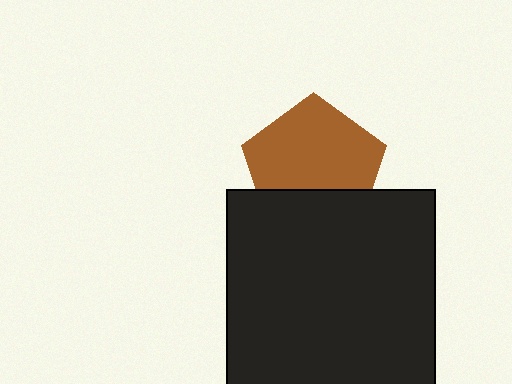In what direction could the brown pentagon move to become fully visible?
The brown pentagon could move up. That would shift it out from behind the black square entirely.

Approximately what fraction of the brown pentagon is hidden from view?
Roughly 31% of the brown pentagon is hidden behind the black square.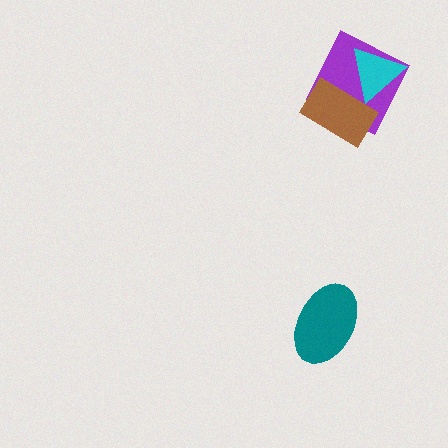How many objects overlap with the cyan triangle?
2 objects overlap with the cyan triangle.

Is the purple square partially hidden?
Yes, it is partially covered by another shape.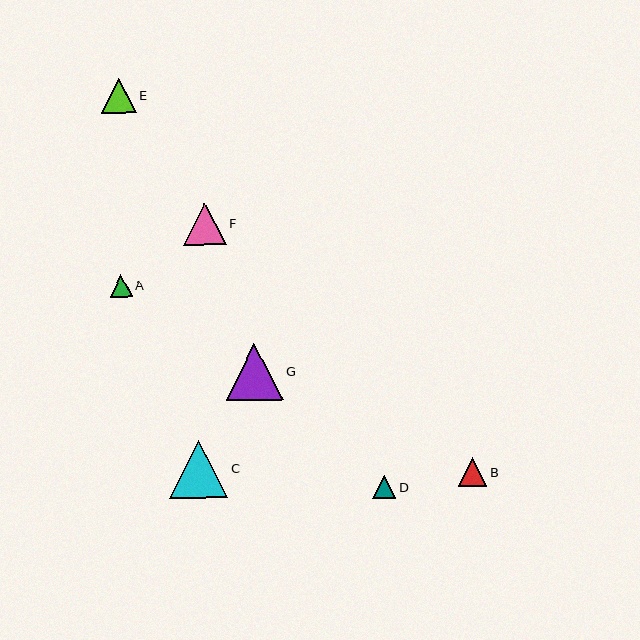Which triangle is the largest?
Triangle C is the largest with a size of approximately 58 pixels.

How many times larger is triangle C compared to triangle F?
Triangle C is approximately 1.4 times the size of triangle F.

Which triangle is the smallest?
Triangle A is the smallest with a size of approximately 22 pixels.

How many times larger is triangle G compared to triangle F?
Triangle G is approximately 1.3 times the size of triangle F.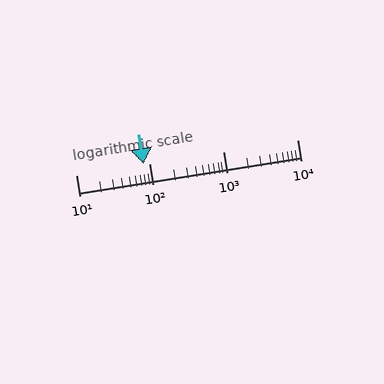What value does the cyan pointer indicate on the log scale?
The pointer indicates approximately 82.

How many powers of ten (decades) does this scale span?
The scale spans 3 decades, from 10 to 10000.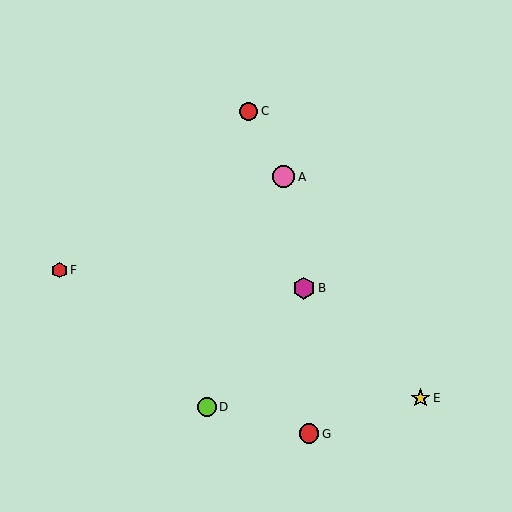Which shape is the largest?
The magenta hexagon (labeled B) is the largest.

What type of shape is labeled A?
Shape A is a pink circle.